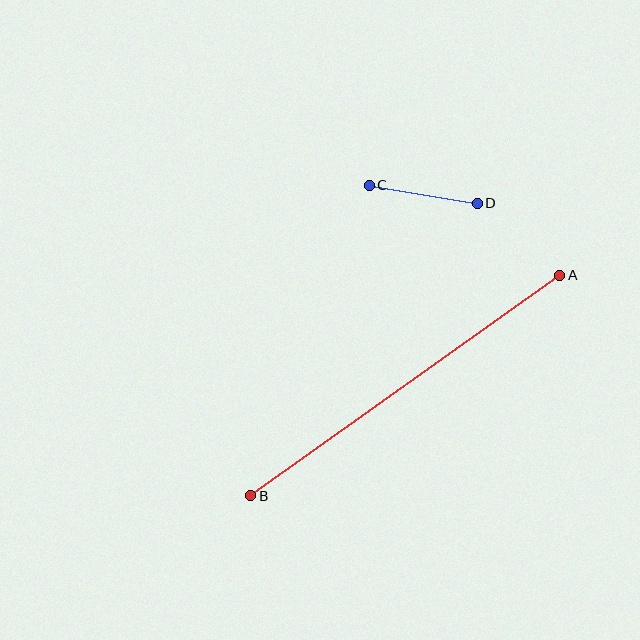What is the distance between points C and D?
The distance is approximately 110 pixels.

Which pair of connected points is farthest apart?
Points A and B are farthest apart.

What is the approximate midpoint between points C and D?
The midpoint is at approximately (423, 194) pixels.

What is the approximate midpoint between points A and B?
The midpoint is at approximately (405, 386) pixels.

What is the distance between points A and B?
The distance is approximately 380 pixels.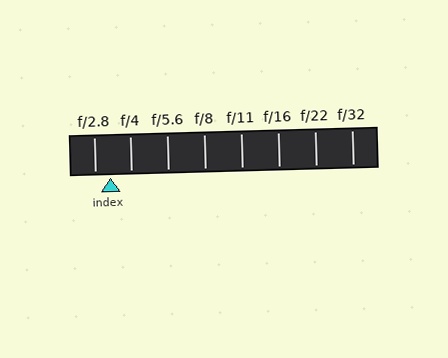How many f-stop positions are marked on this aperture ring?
There are 8 f-stop positions marked.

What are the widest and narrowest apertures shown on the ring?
The widest aperture shown is f/2.8 and the narrowest is f/32.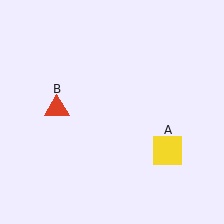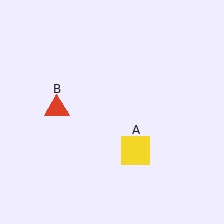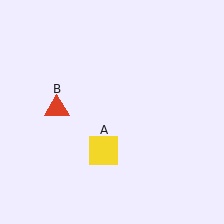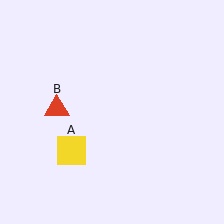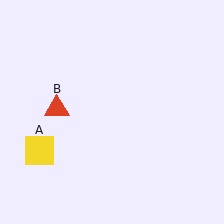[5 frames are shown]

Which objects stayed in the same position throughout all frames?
Red triangle (object B) remained stationary.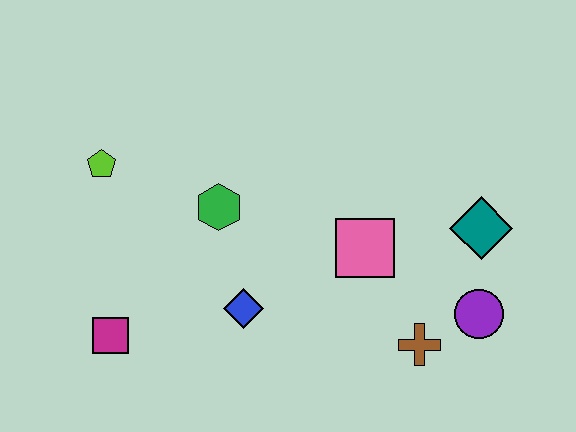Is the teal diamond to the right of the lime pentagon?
Yes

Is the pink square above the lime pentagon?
No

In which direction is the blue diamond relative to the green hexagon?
The blue diamond is below the green hexagon.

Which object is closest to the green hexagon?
The blue diamond is closest to the green hexagon.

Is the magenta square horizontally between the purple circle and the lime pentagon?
Yes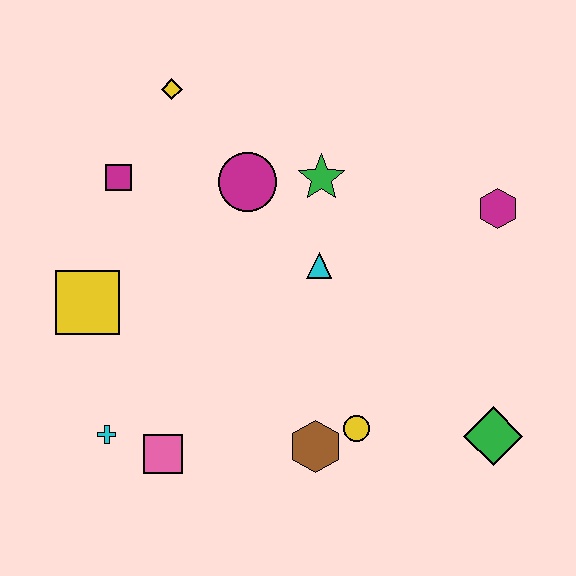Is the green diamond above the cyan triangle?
No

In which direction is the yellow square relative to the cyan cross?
The yellow square is above the cyan cross.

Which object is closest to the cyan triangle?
The green star is closest to the cyan triangle.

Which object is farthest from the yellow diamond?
The green diamond is farthest from the yellow diamond.